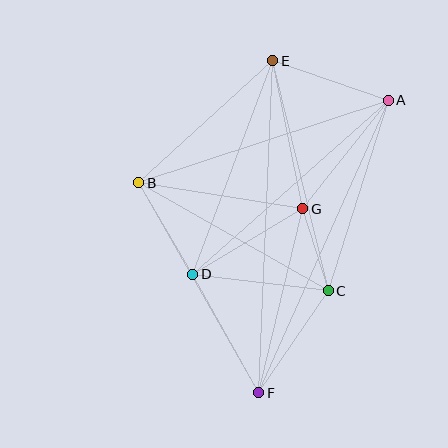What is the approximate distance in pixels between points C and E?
The distance between C and E is approximately 236 pixels.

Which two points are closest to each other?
Points C and G are closest to each other.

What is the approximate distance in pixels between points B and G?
The distance between B and G is approximately 166 pixels.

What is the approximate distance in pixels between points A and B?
The distance between A and B is approximately 263 pixels.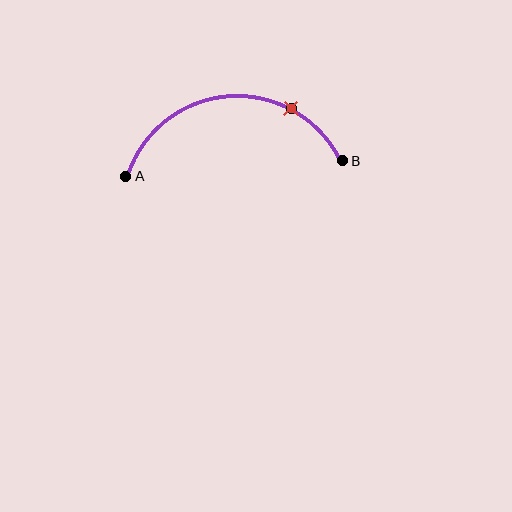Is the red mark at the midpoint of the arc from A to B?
No. The red mark lies on the arc but is closer to endpoint B. The arc midpoint would be at the point on the curve equidistant along the arc from both A and B.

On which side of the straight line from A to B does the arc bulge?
The arc bulges above the straight line connecting A and B.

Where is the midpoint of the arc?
The arc midpoint is the point on the curve farthest from the straight line joining A and B. It sits above that line.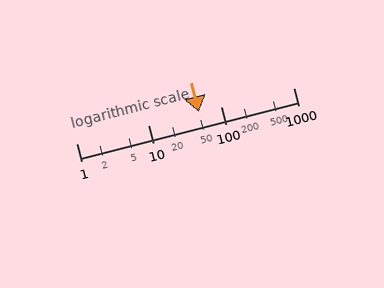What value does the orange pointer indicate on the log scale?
The pointer indicates approximately 50.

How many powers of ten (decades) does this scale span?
The scale spans 3 decades, from 1 to 1000.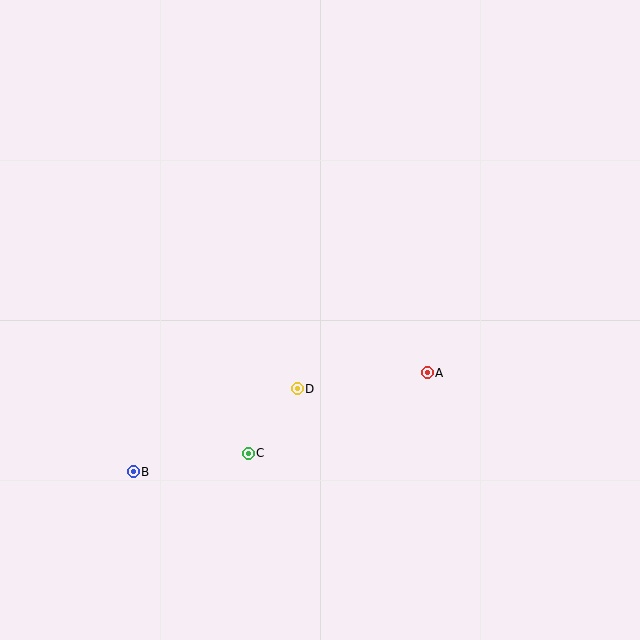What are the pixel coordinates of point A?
Point A is at (427, 373).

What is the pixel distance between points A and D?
The distance between A and D is 131 pixels.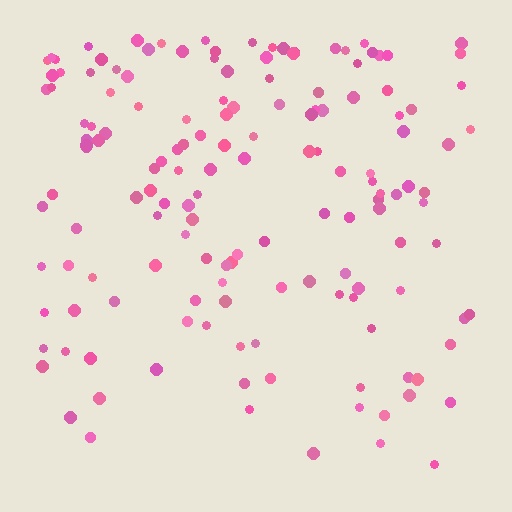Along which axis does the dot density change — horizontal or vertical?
Vertical.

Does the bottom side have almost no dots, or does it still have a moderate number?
Still a moderate number, just noticeably fewer than the top.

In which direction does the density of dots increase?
From bottom to top, with the top side densest.